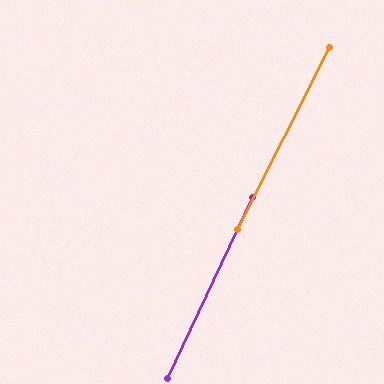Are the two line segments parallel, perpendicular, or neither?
Parallel — their directions differ by only 1.8°.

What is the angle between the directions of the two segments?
Approximately 2 degrees.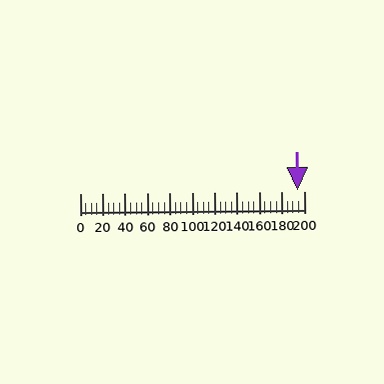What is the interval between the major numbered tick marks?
The major tick marks are spaced 20 units apart.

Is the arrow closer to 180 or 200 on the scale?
The arrow is closer to 200.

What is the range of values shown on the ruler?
The ruler shows values from 0 to 200.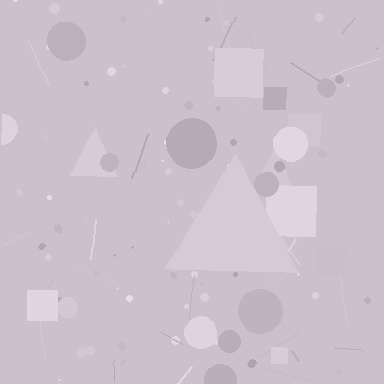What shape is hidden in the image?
A triangle is hidden in the image.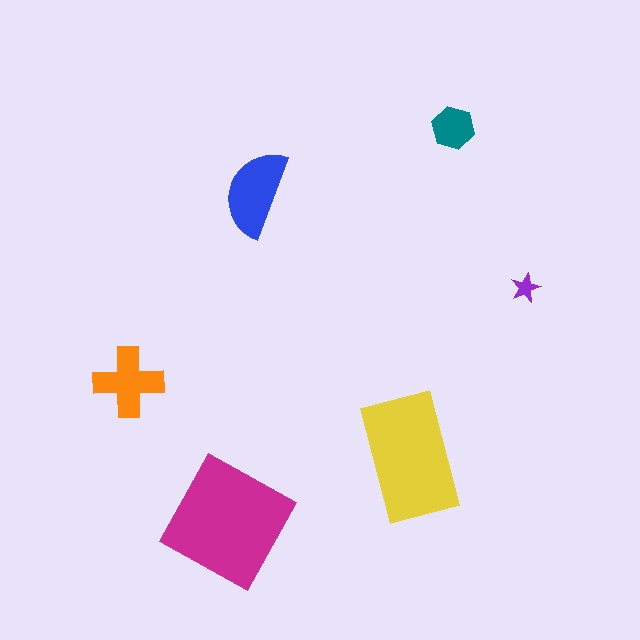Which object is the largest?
The magenta square.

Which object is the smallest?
The purple star.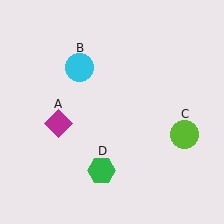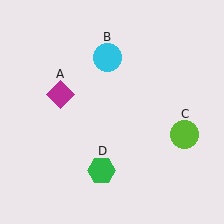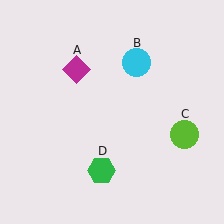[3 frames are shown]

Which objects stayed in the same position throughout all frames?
Lime circle (object C) and green hexagon (object D) remained stationary.